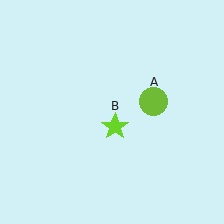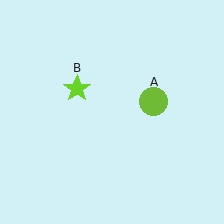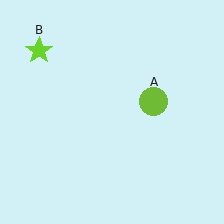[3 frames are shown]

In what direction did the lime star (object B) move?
The lime star (object B) moved up and to the left.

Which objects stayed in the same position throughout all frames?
Lime circle (object A) remained stationary.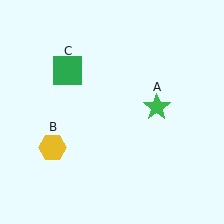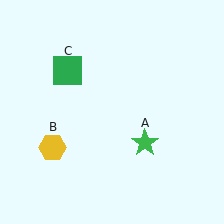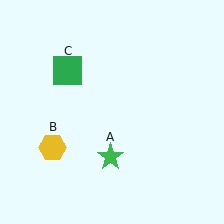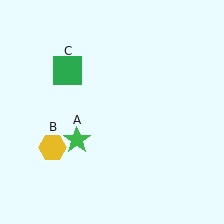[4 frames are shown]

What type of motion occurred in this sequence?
The green star (object A) rotated clockwise around the center of the scene.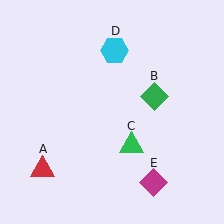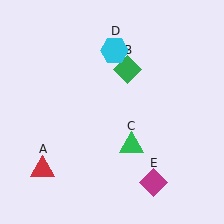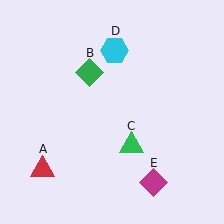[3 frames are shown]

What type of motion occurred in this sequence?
The green diamond (object B) rotated counterclockwise around the center of the scene.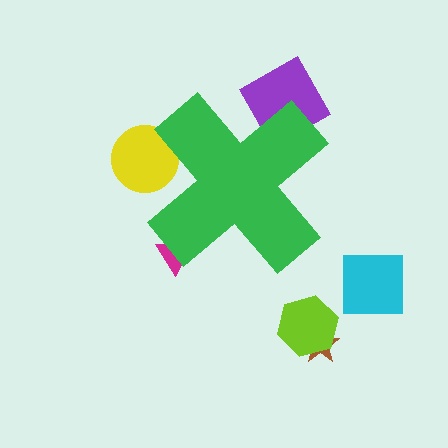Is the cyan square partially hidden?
No, the cyan square is fully visible.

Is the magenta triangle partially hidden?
Yes, the magenta triangle is partially hidden behind the green cross.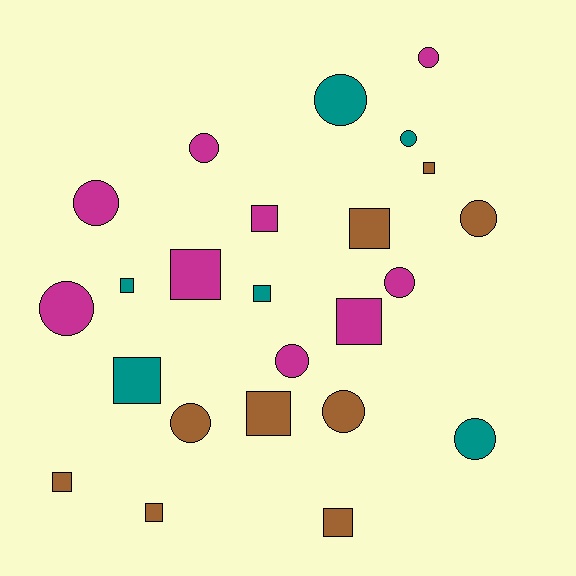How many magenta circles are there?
There are 6 magenta circles.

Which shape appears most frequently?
Square, with 12 objects.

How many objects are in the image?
There are 24 objects.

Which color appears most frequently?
Magenta, with 9 objects.